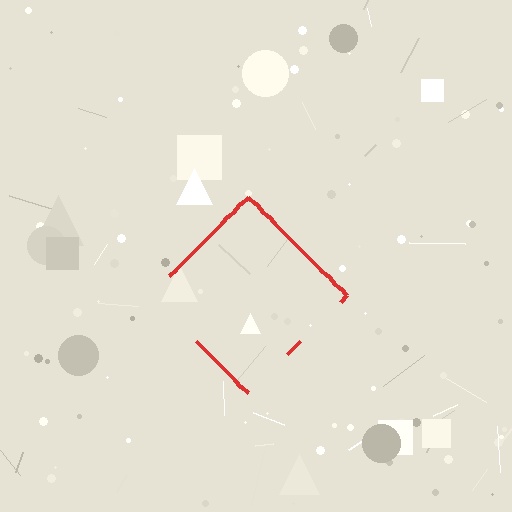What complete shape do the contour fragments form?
The contour fragments form a diamond.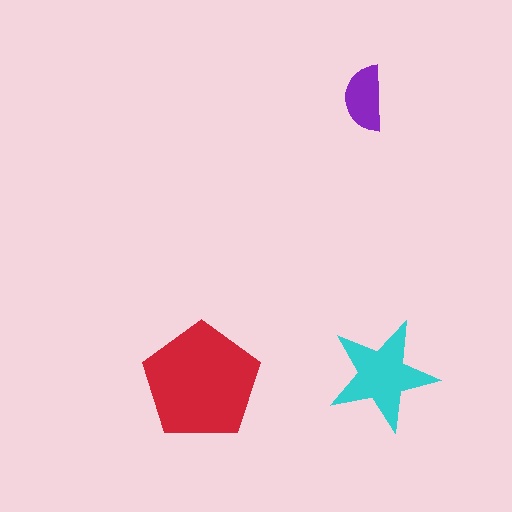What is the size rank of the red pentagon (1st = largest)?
1st.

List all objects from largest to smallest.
The red pentagon, the cyan star, the purple semicircle.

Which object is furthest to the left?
The red pentagon is leftmost.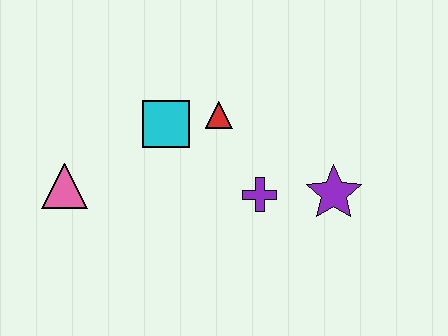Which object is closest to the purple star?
The purple cross is closest to the purple star.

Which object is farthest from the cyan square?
The purple star is farthest from the cyan square.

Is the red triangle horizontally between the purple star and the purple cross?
No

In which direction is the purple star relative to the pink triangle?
The purple star is to the right of the pink triangle.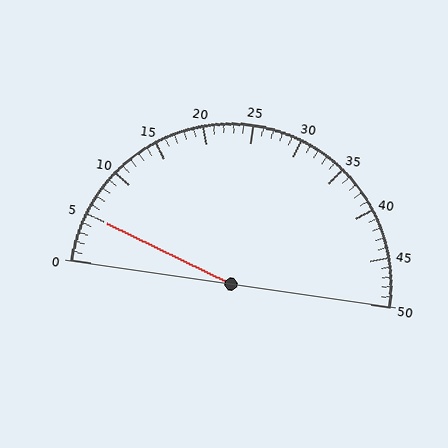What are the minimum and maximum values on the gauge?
The gauge ranges from 0 to 50.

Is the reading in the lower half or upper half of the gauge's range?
The reading is in the lower half of the range (0 to 50).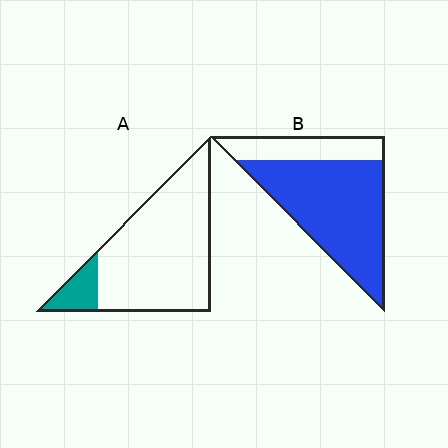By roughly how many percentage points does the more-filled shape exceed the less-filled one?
By roughly 60 percentage points (B over A).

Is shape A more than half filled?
No.